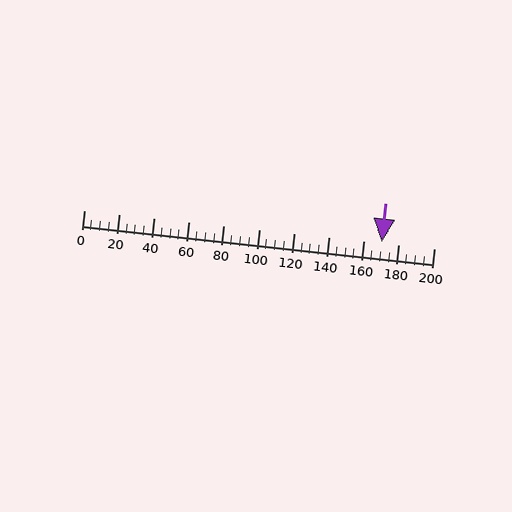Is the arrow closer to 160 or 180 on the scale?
The arrow is closer to 180.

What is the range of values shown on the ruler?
The ruler shows values from 0 to 200.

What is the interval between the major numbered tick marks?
The major tick marks are spaced 20 units apart.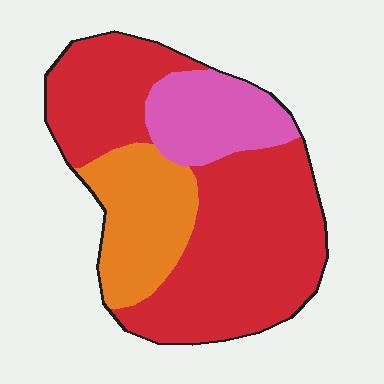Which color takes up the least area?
Pink, at roughly 15%.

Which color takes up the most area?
Red, at roughly 60%.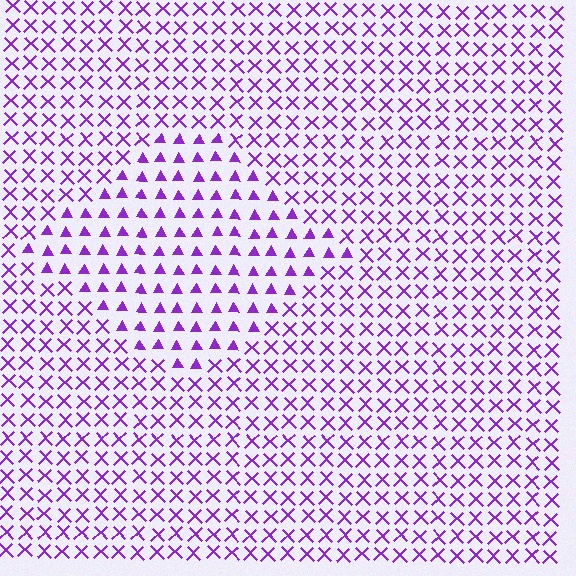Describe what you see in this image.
The image is filled with small purple elements arranged in a uniform grid. A diamond-shaped region contains triangles, while the surrounding area contains X marks. The boundary is defined purely by the change in element shape.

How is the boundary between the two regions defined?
The boundary is defined by a change in element shape: triangles inside vs. X marks outside. All elements share the same color and spacing.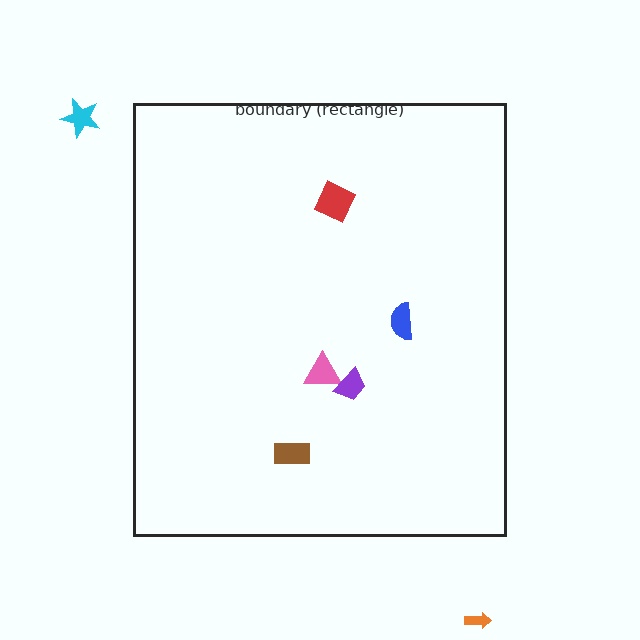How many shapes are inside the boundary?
5 inside, 2 outside.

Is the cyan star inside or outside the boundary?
Outside.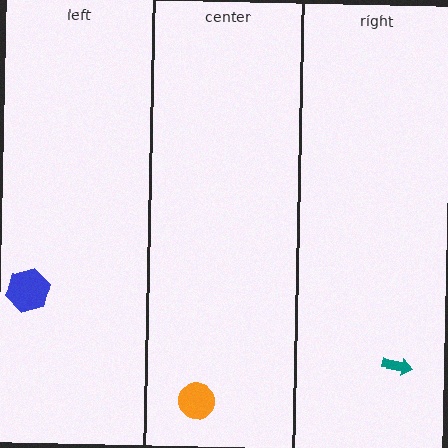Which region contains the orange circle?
The center region.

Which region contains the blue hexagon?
The left region.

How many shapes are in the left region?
1.